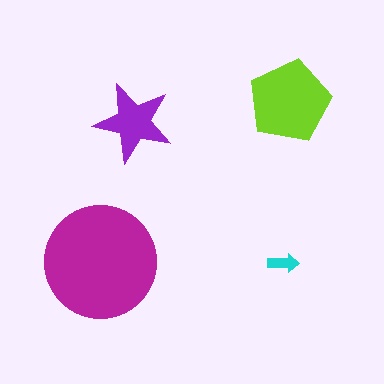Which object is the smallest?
The cyan arrow.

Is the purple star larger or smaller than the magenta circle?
Smaller.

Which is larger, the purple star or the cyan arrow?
The purple star.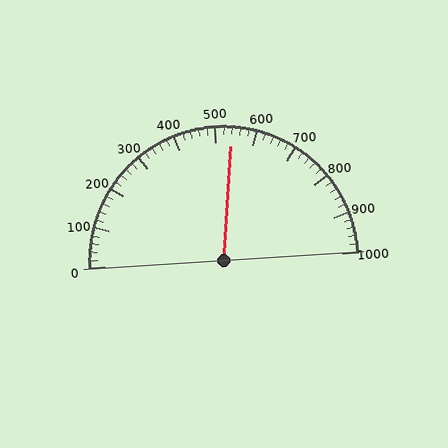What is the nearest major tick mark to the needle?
The nearest major tick mark is 500.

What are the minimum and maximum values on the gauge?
The gauge ranges from 0 to 1000.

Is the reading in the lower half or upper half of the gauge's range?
The reading is in the upper half of the range (0 to 1000).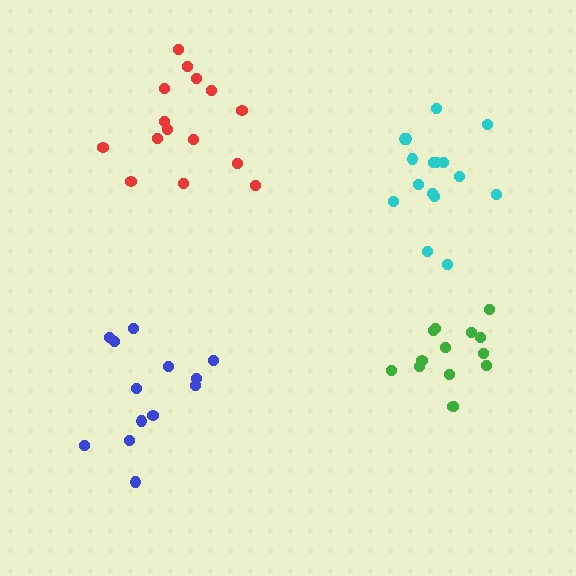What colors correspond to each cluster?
The clusters are colored: blue, red, cyan, green.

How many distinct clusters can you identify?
There are 4 distinct clusters.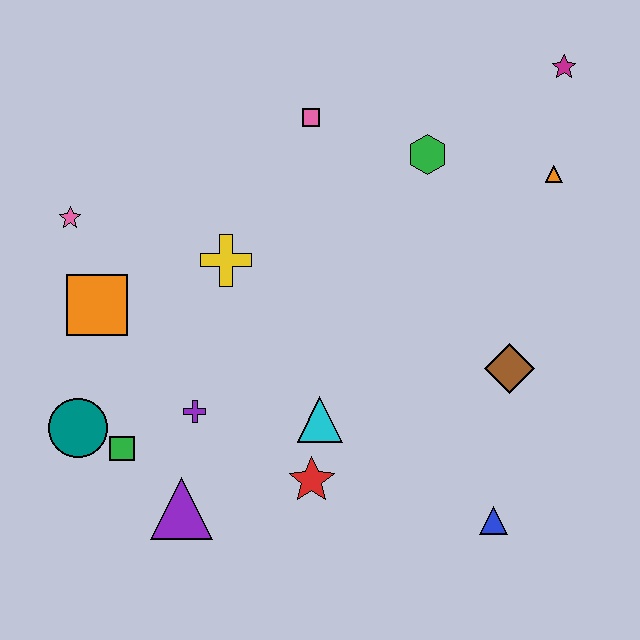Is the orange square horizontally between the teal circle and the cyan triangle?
Yes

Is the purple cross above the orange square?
No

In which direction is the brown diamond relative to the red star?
The brown diamond is to the right of the red star.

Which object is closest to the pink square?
The green hexagon is closest to the pink square.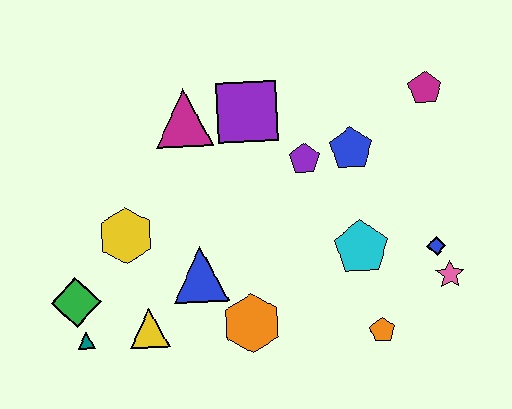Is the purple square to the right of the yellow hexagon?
Yes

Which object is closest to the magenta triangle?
The purple square is closest to the magenta triangle.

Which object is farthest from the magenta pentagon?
The teal triangle is farthest from the magenta pentagon.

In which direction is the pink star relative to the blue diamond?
The pink star is below the blue diamond.